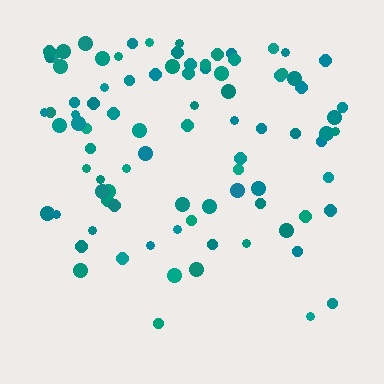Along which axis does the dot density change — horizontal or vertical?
Vertical.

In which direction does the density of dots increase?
From bottom to top, with the top side densest.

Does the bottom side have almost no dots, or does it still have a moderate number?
Still a moderate number, just noticeably fewer than the top.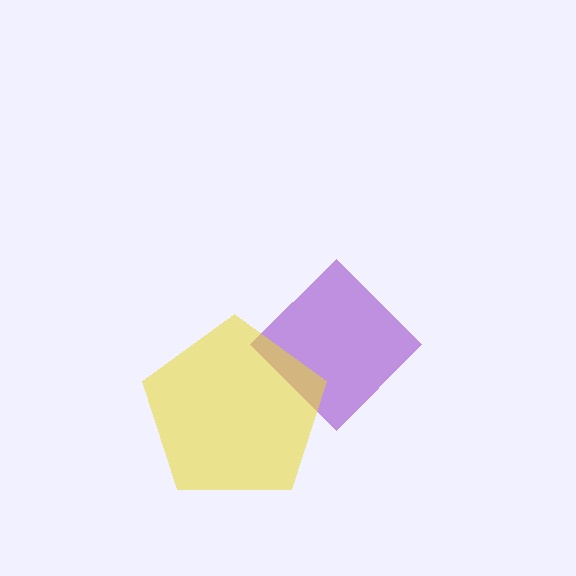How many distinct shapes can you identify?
There are 2 distinct shapes: a purple diamond, a yellow pentagon.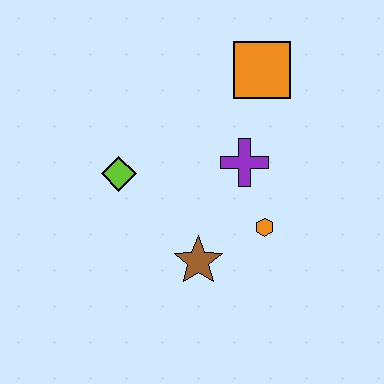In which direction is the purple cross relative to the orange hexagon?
The purple cross is above the orange hexagon.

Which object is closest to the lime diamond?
The brown star is closest to the lime diamond.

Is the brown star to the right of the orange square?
No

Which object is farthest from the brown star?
The orange square is farthest from the brown star.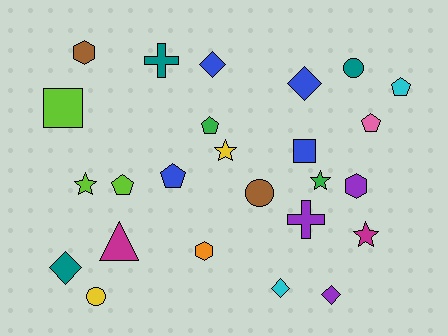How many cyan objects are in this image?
There are 2 cyan objects.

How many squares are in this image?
There are 2 squares.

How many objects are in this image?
There are 25 objects.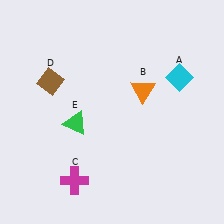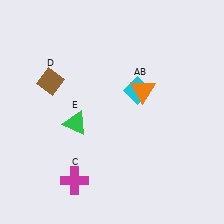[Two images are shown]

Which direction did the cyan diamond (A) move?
The cyan diamond (A) moved left.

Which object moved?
The cyan diamond (A) moved left.